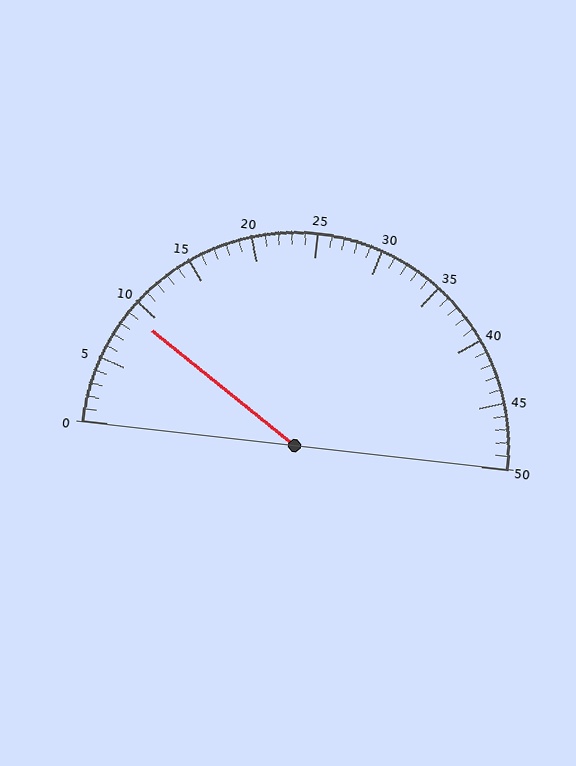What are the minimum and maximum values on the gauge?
The gauge ranges from 0 to 50.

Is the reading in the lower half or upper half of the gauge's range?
The reading is in the lower half of the range (0 to 50).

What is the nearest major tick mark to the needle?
The nearest major tick mark is 10.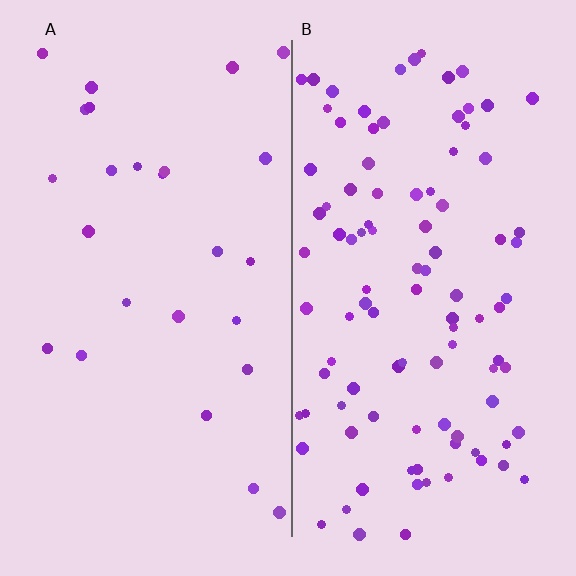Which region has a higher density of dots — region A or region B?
B (the right).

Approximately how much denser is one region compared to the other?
Approximately 3.9× — region B over region A.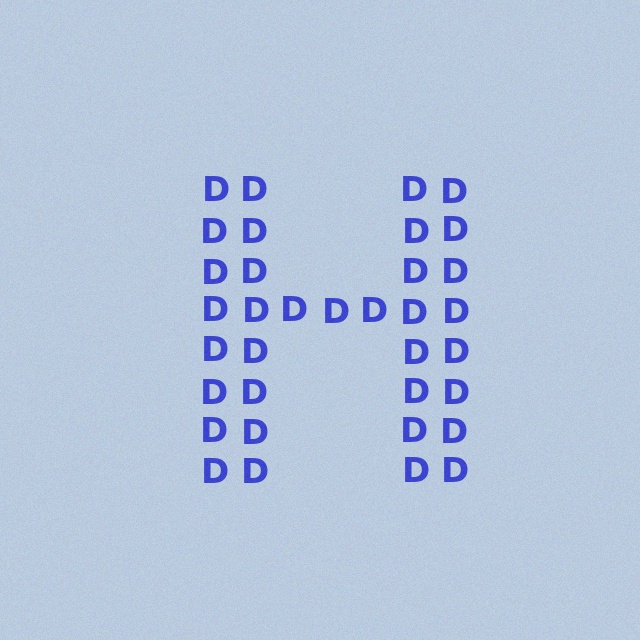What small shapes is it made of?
It is made of small letter D's.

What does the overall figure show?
The overall figure shows the letter H.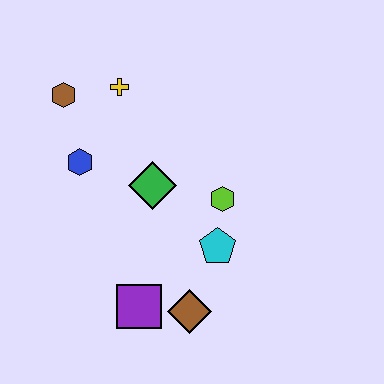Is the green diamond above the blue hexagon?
No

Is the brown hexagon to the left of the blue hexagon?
Yes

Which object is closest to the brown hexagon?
The yellow cross is closest to the brown hexagon.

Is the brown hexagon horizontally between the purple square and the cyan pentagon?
No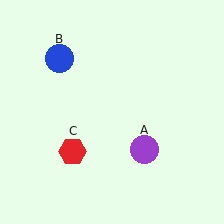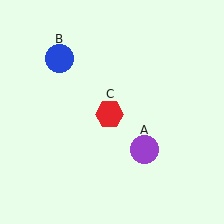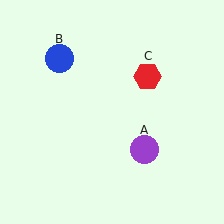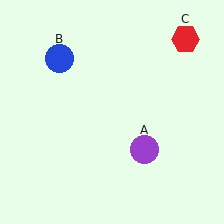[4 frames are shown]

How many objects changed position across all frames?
1 object changed position: red hexagon (object C).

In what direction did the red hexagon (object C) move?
The red hexagon (object C) moved up and to the right.